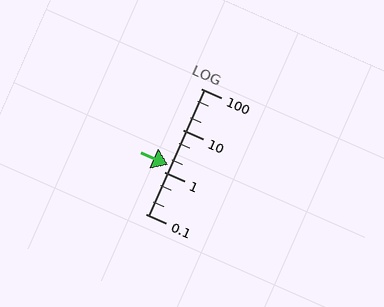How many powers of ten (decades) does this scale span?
The scale spans 3 decades, from 0.1 to 100.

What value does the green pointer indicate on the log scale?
The pointer indicates approximately 1.5.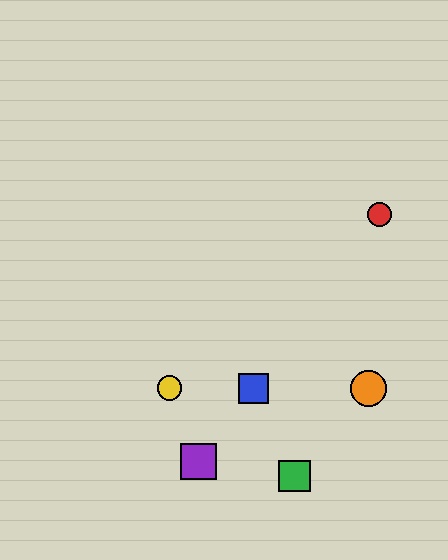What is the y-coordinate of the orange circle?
The orange circle is at y≈388.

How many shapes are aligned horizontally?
3 shapes (the blue square, the yellow circle, the orange circle) are aligned horizontally.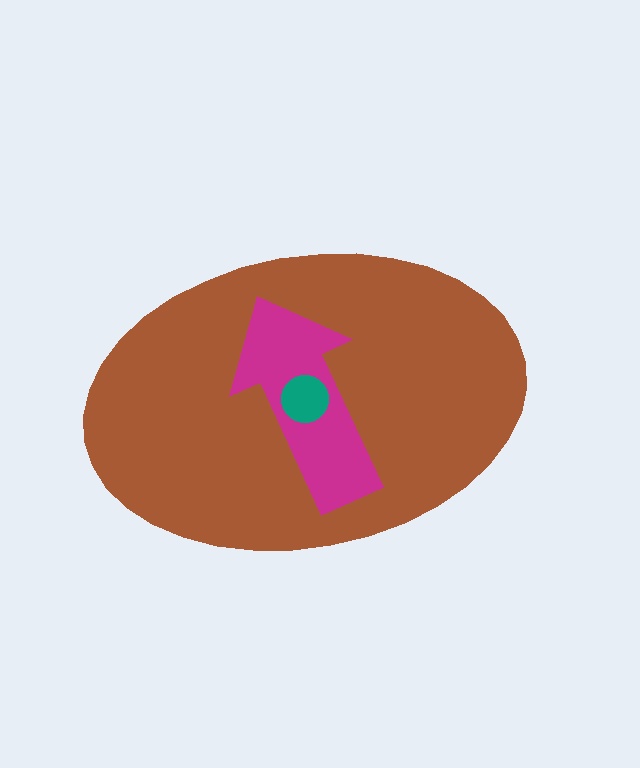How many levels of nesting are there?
3.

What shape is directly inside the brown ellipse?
The magenta arrow.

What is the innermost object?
The teal circle.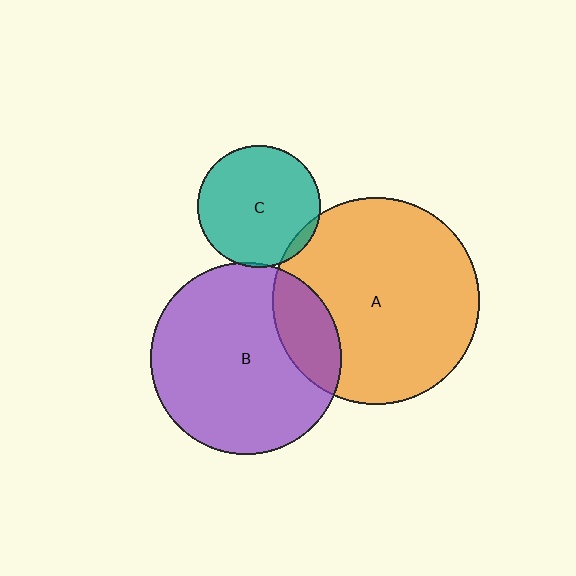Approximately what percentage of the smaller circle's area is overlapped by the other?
Approximately 5%.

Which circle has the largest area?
Circle A (orange).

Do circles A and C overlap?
Yes.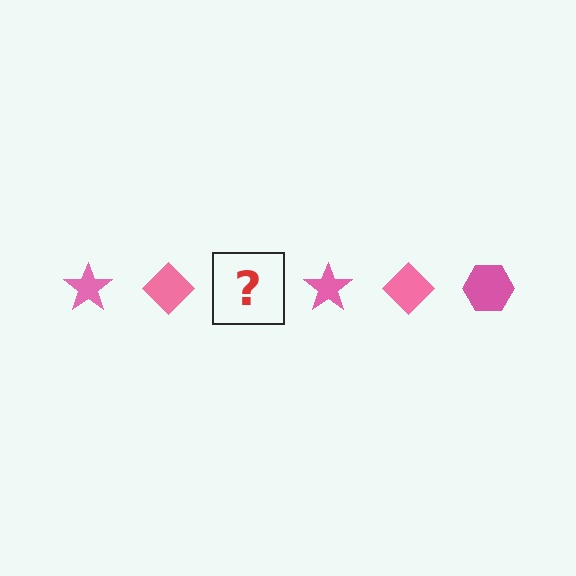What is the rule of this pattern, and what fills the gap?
The rule is that the pattern cycles through star, diamond, hexagon shapes in pink. The gap should be filled with a pink hexagon.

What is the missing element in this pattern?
The missing element is a pink hexagon.